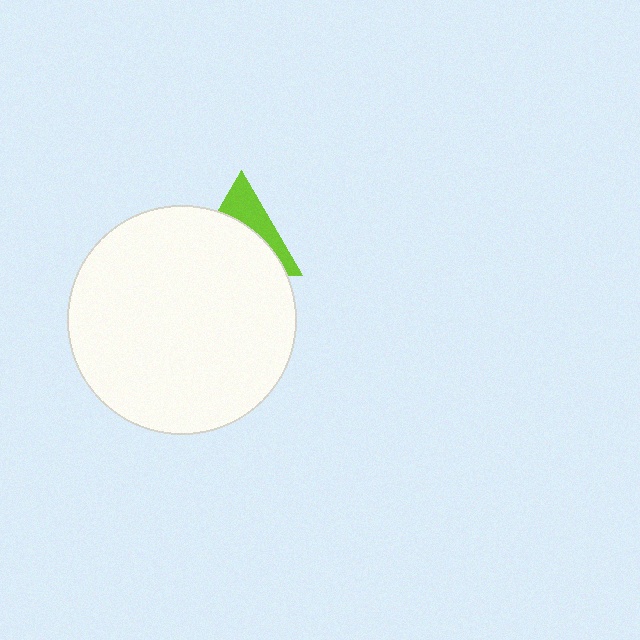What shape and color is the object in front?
The object in front is a white circle.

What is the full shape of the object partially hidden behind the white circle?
The partially hidden object is a lime triangle.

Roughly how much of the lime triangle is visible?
A small part of it is visible (roughly 36%).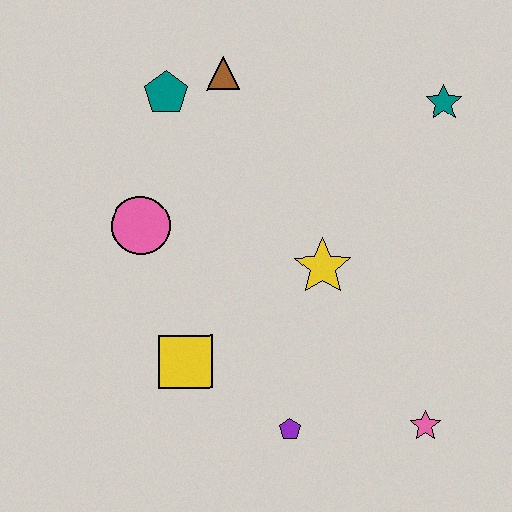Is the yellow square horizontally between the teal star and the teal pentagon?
Yes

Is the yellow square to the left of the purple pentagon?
Yes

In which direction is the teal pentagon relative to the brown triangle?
The teal pentagon is to the left of the brown triangle.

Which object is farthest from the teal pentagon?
The pink star is farthest from the teal pentagon.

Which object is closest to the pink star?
The purple pentagon is closest to the pink star.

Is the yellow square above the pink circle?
No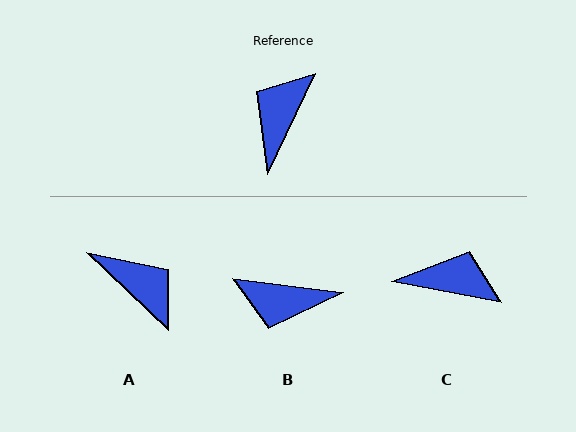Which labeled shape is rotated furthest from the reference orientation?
A, about 109 degrees away.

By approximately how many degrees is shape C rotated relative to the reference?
Approximately 75 degrees clockwise.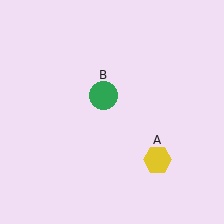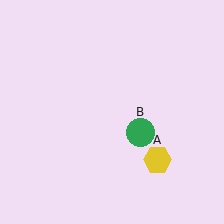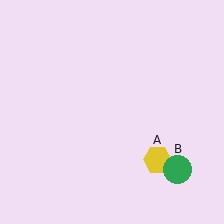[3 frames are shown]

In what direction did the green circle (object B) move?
The green circle (object B) moved down and to the right.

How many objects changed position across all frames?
1 object changed position: green circle (object B).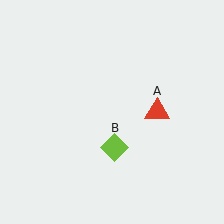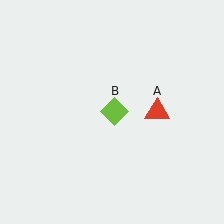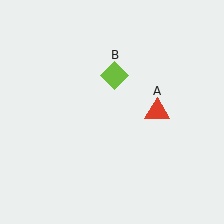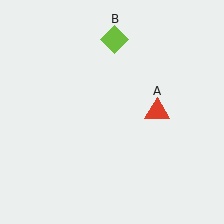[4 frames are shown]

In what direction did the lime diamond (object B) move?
The lime diamond (object B) moved up.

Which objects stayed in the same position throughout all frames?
Red triangle (object A) remained stationary.